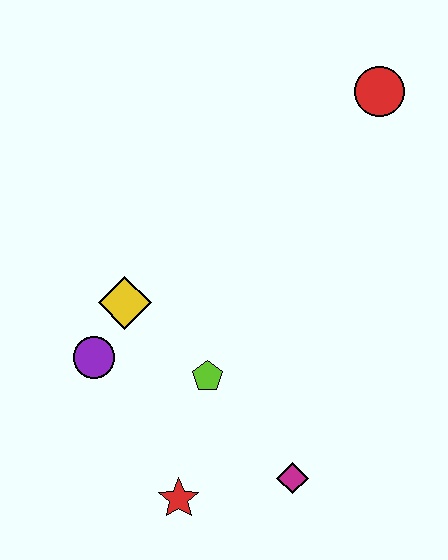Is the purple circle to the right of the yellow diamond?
No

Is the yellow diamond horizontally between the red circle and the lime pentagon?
No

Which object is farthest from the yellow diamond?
The red circle is farthest from the yellow diamond.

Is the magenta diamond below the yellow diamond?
Yes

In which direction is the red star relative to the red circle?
The red star is below the red circle.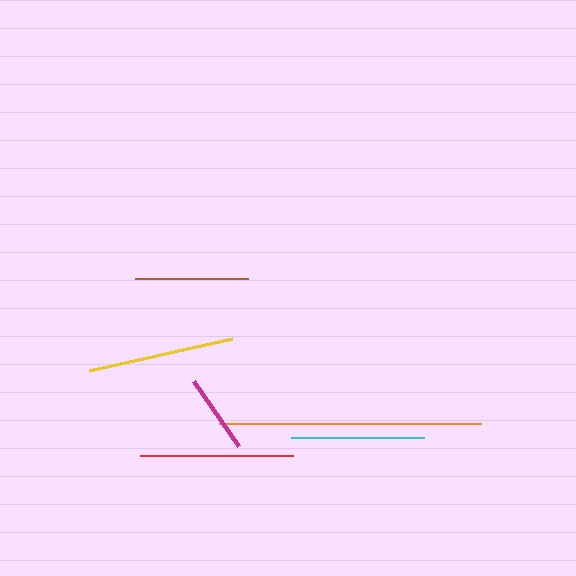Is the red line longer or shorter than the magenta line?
The red line is longer than the magenta line.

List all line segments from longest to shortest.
From longest to shortest: orange, red, yellow, cyan, brown, magenta.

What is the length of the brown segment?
The brown segment is approximately 114 pixels long.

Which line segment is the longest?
The orange line is the longest at approximately 263 pixels.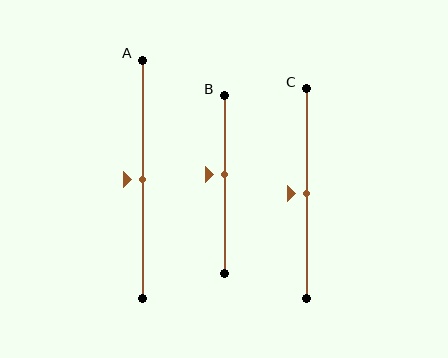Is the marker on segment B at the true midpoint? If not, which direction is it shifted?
No, the marker on segment B is shifted upward by about 6% of the segment length.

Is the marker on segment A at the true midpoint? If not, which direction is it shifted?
Yes, the marker on segment A is at the true midpoint.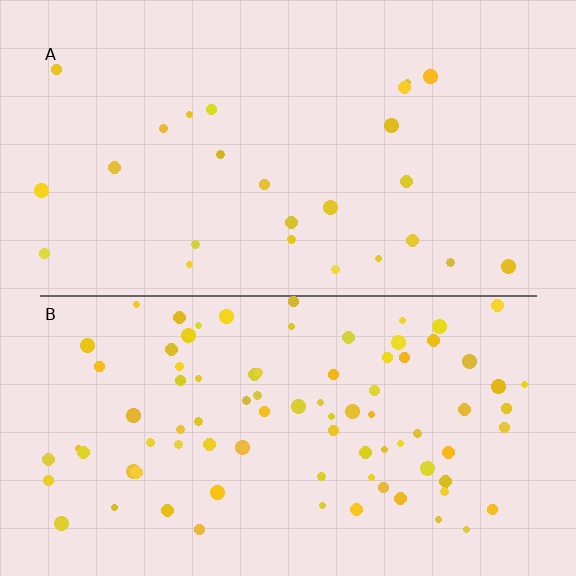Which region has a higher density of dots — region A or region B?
B (the bottom).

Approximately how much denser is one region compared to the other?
Approximately 3.3× — region B over region A.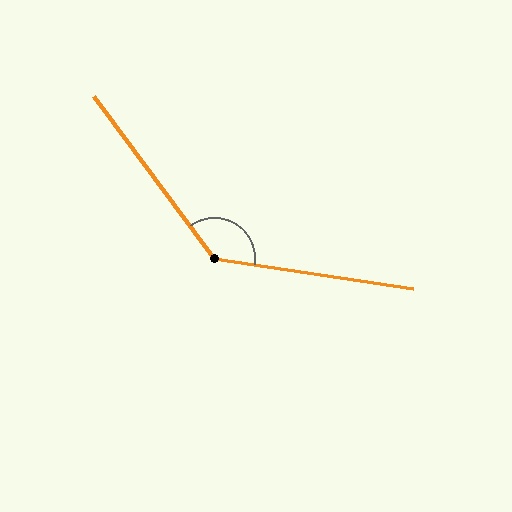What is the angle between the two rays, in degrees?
Approximately 135 degrees.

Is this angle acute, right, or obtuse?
It is obtuse.